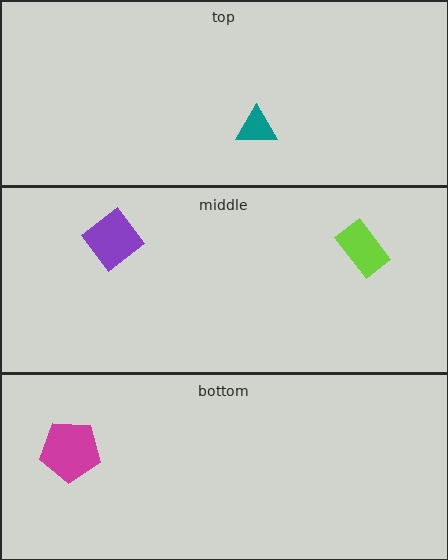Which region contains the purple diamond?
The middle region.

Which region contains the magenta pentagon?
The bottom region.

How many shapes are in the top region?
1.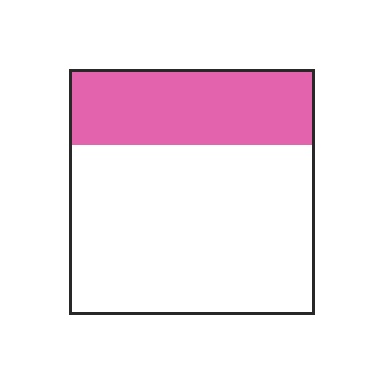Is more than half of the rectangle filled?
No.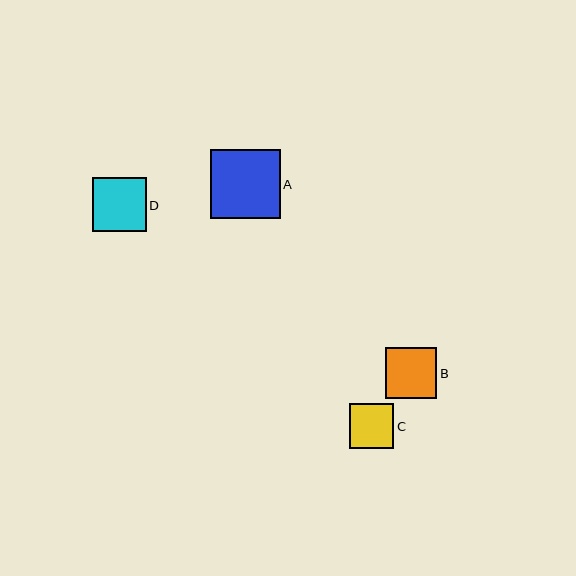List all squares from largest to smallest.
From largest to smallest: A, D, B, C.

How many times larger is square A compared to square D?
Square A is approximately 1.3 times the size of square D.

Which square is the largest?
Square A is the largest with a size of approximately 70 pixels.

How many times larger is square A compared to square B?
Square A is approximately 1.4 times the size of square B.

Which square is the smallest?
Square C is the smallest with a size of approximately 44 pixels.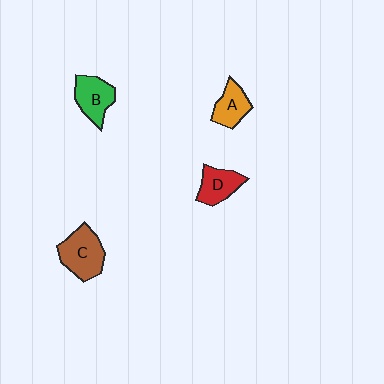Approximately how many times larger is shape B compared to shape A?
Approximately 1.2 times.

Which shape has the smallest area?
Shape A (orange).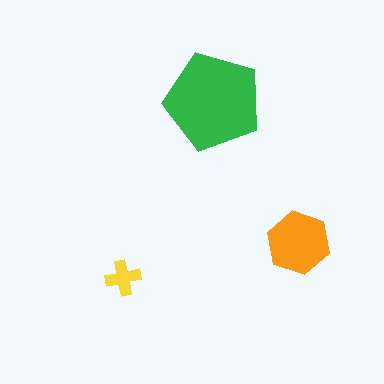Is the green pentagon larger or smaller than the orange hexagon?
Larger.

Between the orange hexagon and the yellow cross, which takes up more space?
The orange hexagon.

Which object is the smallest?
The yellow cross.